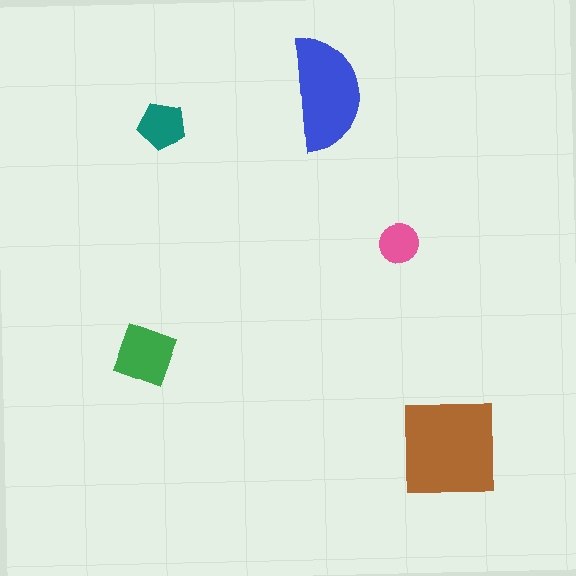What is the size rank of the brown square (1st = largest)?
1st.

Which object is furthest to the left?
The green diamond is leftmost.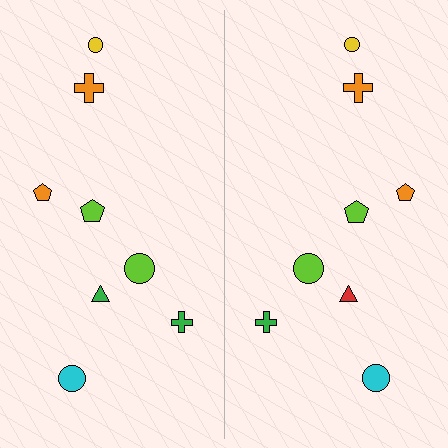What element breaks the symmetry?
The red triangle on the right side breaks the symmetry — its mirror counterpart is green.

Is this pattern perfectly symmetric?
No, the pattern is not perfectly symmetric. The red triangle on the right side breaks the symmetry — its mirror counterpart is green.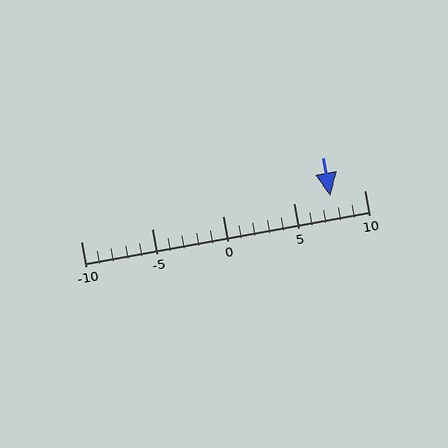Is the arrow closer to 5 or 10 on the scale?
The arrow is closer to 10.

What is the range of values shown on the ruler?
The ruler shows values from -10 to 10.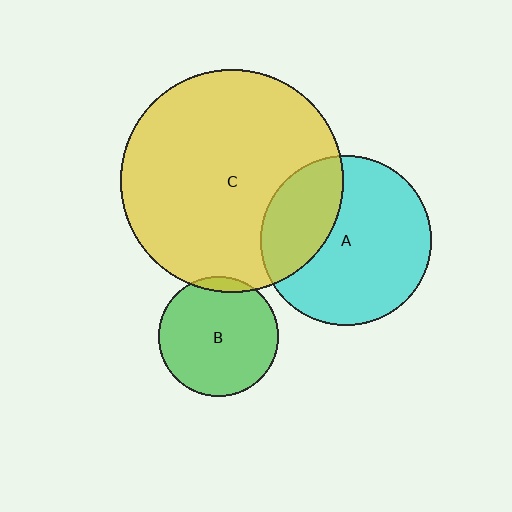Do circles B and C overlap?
Yes.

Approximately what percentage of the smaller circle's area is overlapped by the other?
Approximately 5%.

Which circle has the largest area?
Circle C (yellow).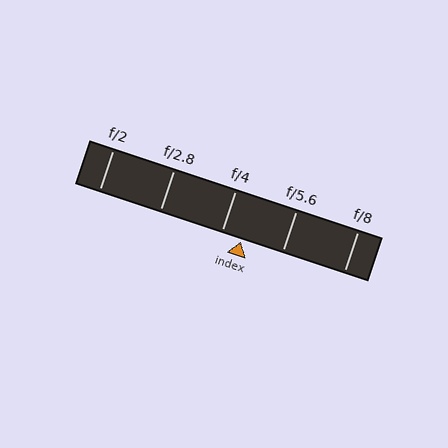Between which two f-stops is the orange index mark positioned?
The index mark is between f/4 and f/5.6.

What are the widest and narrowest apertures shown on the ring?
The widest aperture shown is f/2 and the narrowest is f/8.